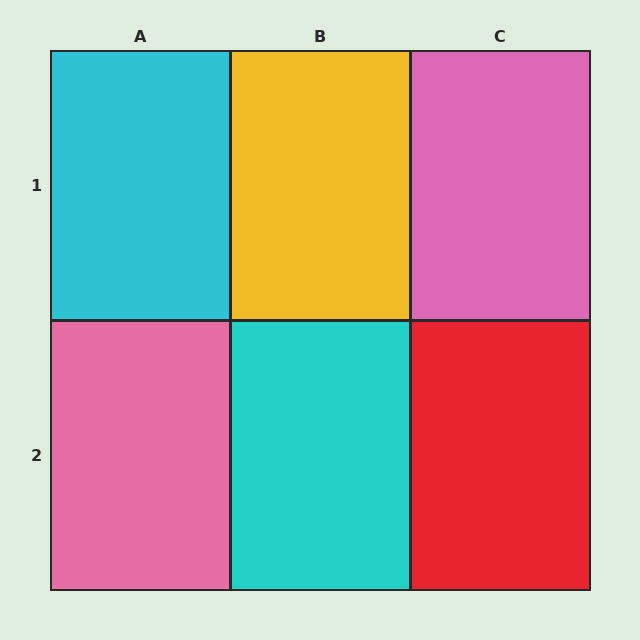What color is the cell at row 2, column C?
Red.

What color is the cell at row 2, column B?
Cyan.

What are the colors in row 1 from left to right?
Cyan, yellow, pink.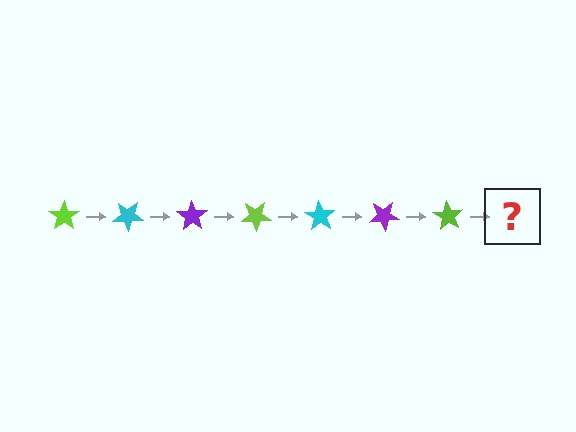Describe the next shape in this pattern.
It should be a cyan star, rotated 245 degrees from the start.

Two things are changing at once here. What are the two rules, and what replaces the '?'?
The two rules are that it rotates 35 degrees each step and the color cycles through lime, cyan, and purple. The '?' should be a cyan star, rotated 245 degrees from the start.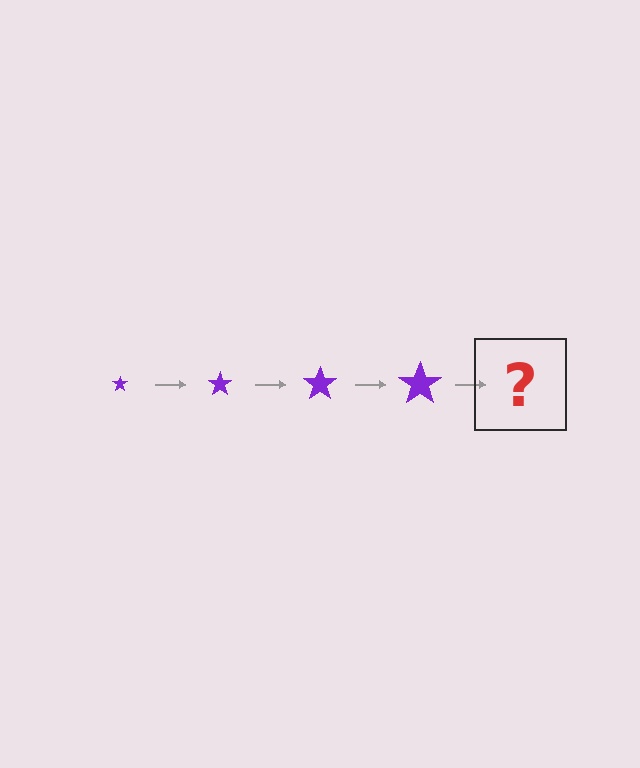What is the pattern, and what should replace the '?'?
The pattern is that the star gets progressively larger each step. The '?' should be a purple star, larger than the previous one.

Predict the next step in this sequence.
The next step is a purple star, larger than the previous one.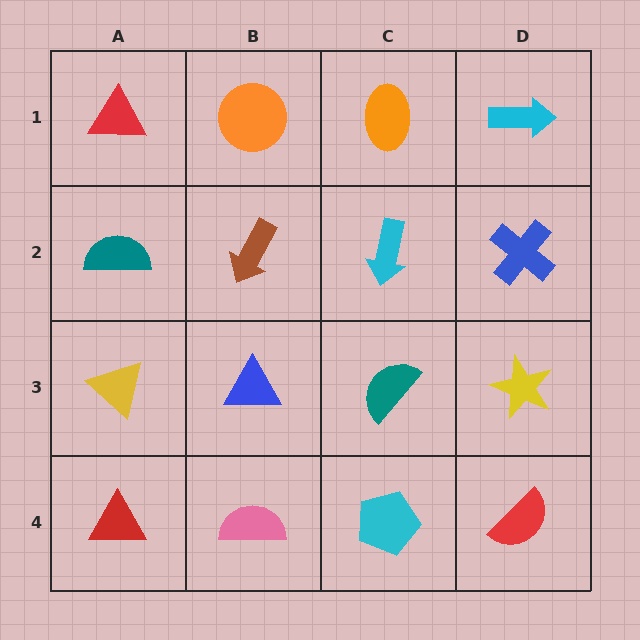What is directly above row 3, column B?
A brown arrow.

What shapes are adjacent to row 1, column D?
A blue cross (row 2, column D), an orange ellipse (row 1, column C).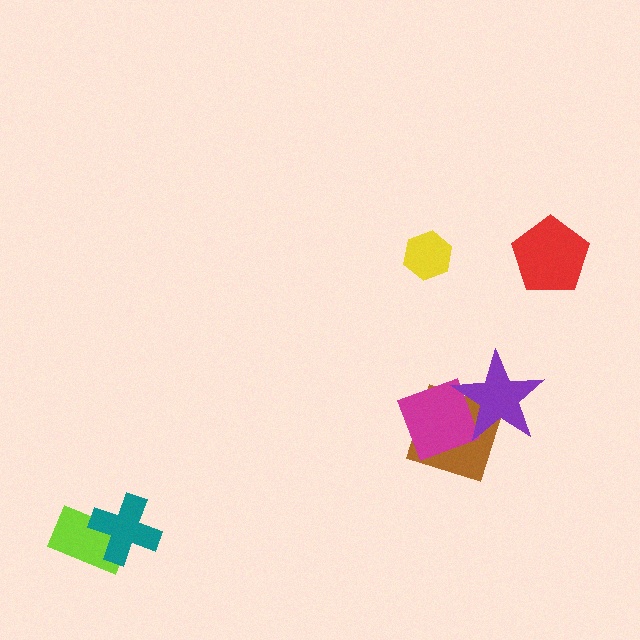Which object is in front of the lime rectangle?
The teal cross is in front of the lime rectangle.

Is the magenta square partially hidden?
Yes, it is partially covered by another shape.